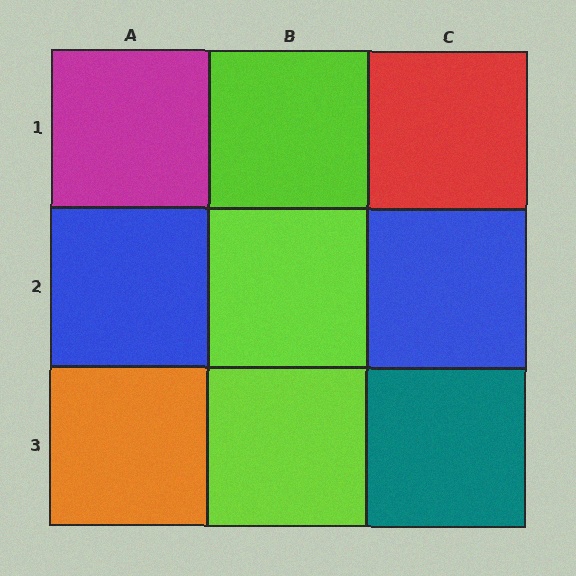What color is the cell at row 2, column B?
Lime.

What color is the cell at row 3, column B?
Lime.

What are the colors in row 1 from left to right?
Magenta, lime, red.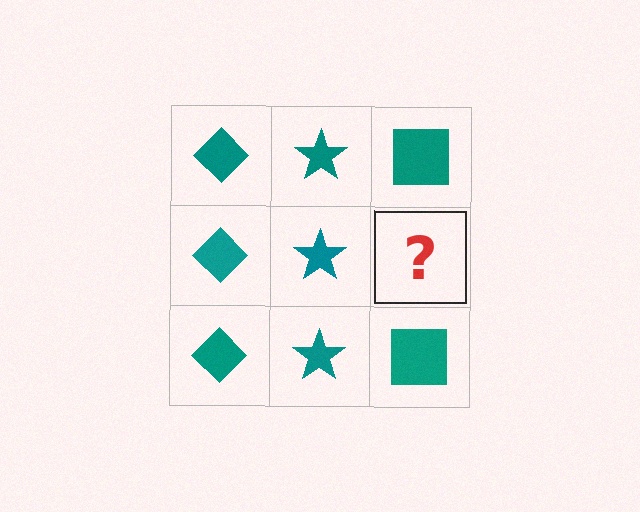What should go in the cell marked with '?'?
The missing cell should contain a teal square.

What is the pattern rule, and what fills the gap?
The rule is that each column has a consistent shape. The gap should be filled with a teal square.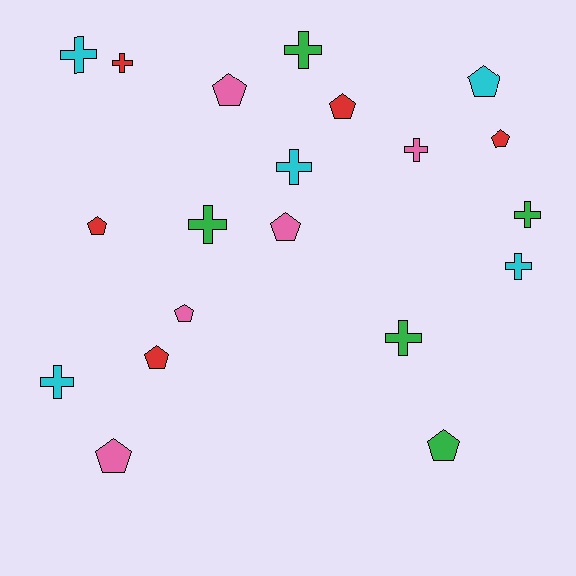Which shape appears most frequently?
Cross, with 10 objects.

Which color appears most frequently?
Cyan, with 5 objects.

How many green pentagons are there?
There is 1 green pentagon.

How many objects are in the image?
There are 20 objects.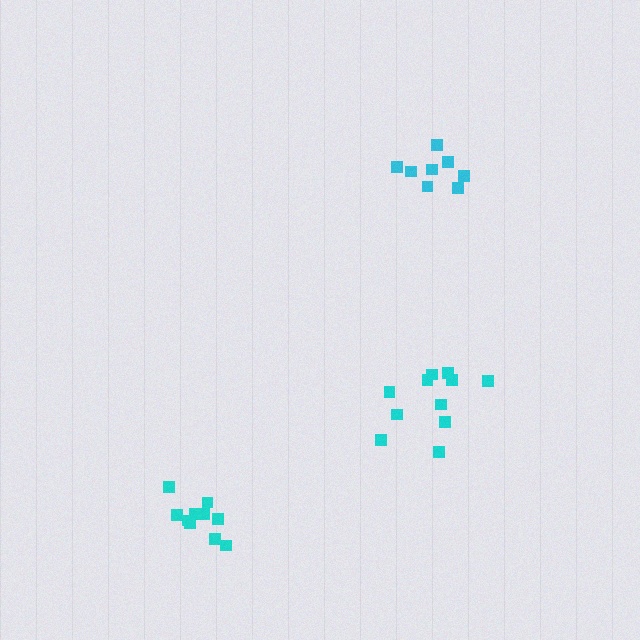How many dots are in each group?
Group 1: 8 dots, Group 2: 11 dots, Group 3: 11 dots (30 total).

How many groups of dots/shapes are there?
There are 3 groups.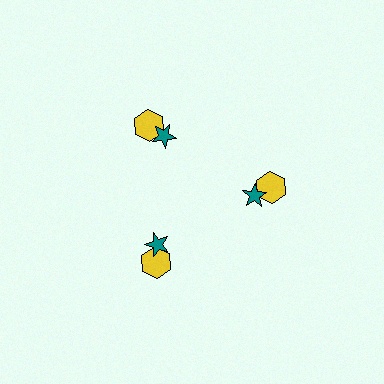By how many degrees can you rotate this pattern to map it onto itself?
The pattern maps onto itself every 120 degrees of rotation.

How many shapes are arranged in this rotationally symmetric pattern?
There are 6 shapes, arranged in 3 groups of 2.